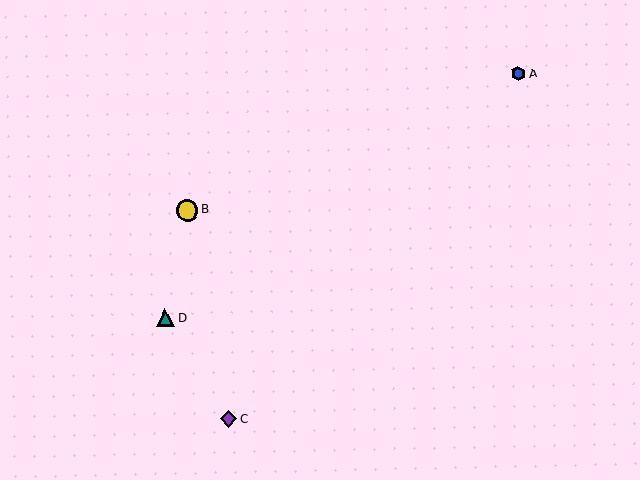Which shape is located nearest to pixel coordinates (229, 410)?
The purple diamond (labeled C) at (228, 419) is nearest to that location.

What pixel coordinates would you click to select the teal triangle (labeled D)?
Click at (165, 318) to select the teal triangle D.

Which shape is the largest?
The yellow circle (labeled B) is the largest.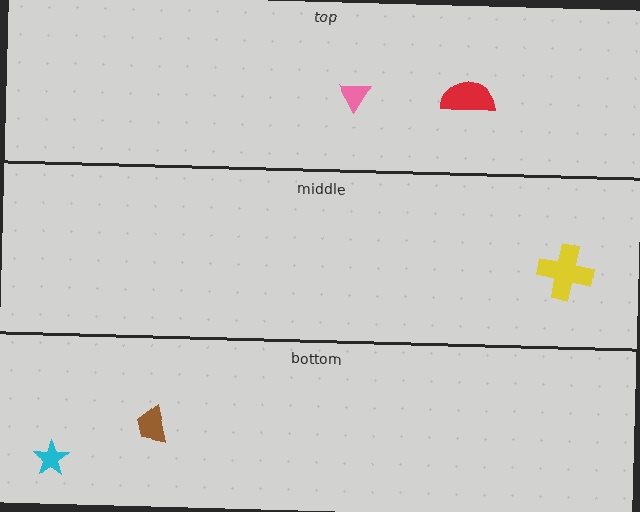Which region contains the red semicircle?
The top region.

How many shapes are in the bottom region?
2.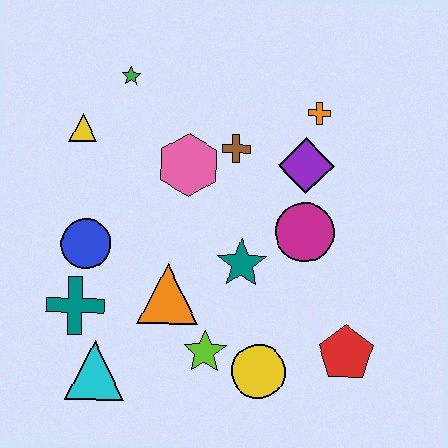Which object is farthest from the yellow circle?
The green star is farthest from the yellow circle.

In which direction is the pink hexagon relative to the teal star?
The pink hexagon is above the teal star.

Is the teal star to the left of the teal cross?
No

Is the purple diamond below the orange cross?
Yes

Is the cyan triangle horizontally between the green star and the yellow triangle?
Yes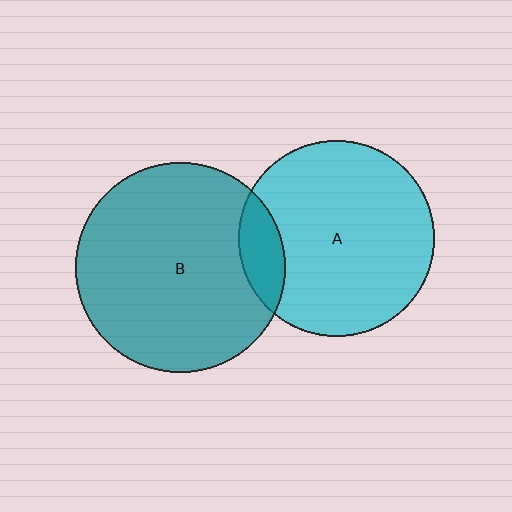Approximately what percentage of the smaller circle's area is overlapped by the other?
Approximately 10%.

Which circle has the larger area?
Circle B (teal).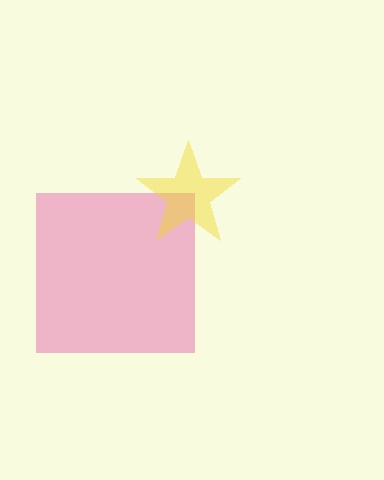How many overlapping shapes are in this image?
There are 2 overlapping shapes in the image.